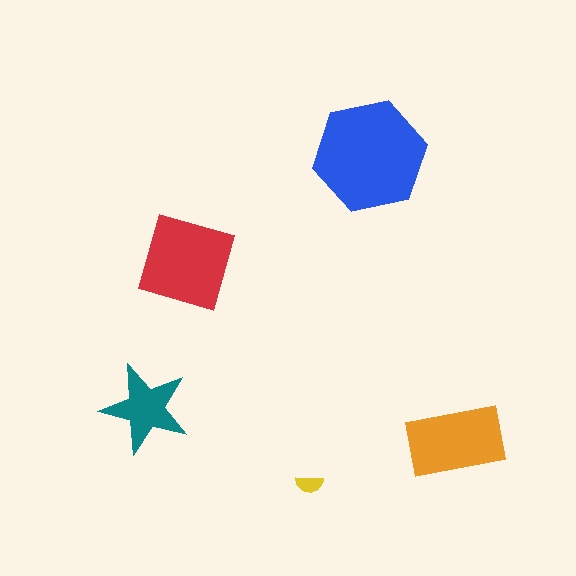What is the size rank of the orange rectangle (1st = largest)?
3rd.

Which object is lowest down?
The yellow semicircle is bottommost.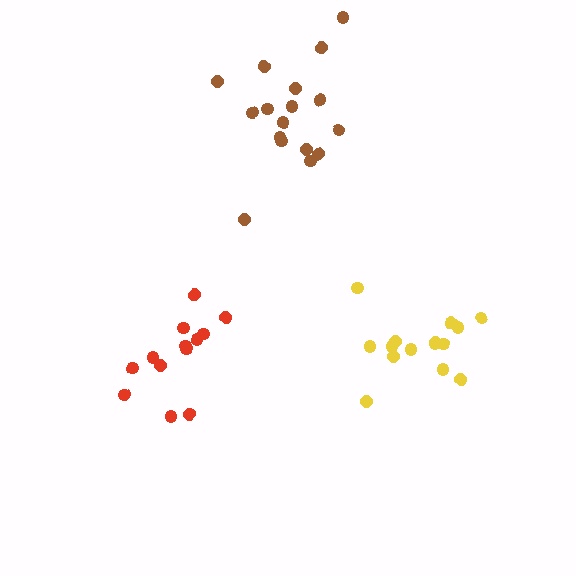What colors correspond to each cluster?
The clusters are colored: brown, red, yellow.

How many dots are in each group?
Group 1: 17 dots, Group 2: 13 dots, Group 3: 16 dots (46 total).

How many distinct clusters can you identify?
There are 3 distinct clusters.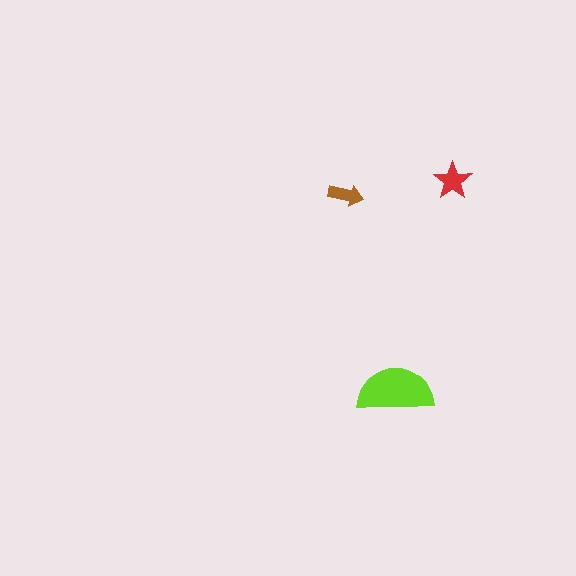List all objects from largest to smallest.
The lime semicircle, the red star, the brown arrow.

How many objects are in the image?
There are 3 objects in the image.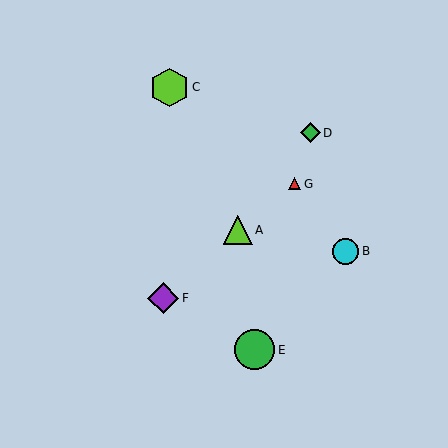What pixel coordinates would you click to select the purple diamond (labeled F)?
Click at (163, 298) to select the purple diamond F.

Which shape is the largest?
The green circle (labeled E) is the largest.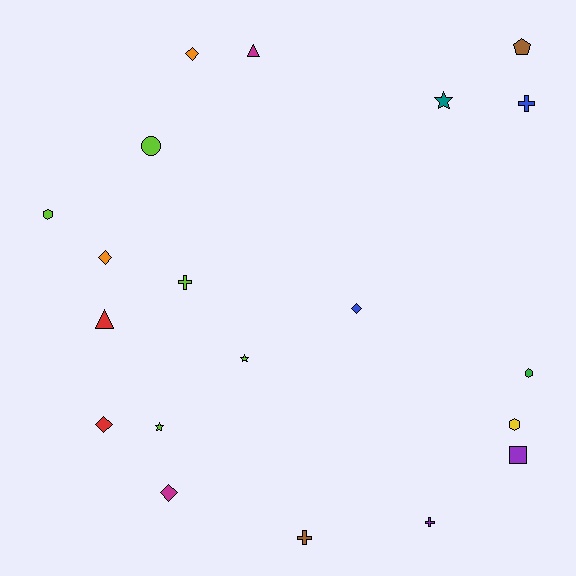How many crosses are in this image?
There are 4 crosses.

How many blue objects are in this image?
There are 2 blue objects.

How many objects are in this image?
There are 20 objects.